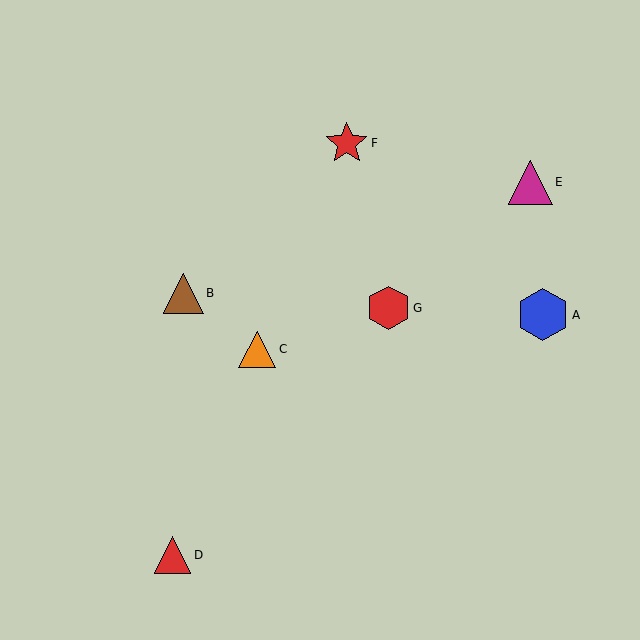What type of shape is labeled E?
Shape E is a magenta triangle.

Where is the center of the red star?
The center of the red star is at (347, 143).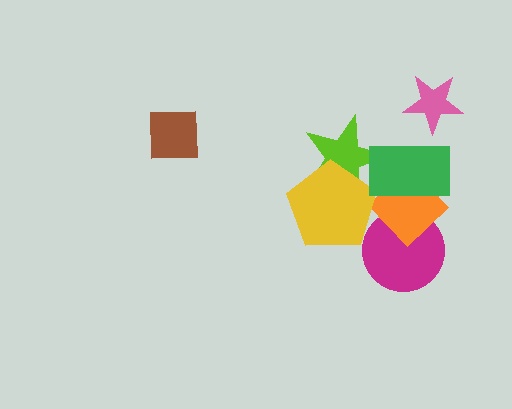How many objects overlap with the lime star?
2 objects overlap with the lime star.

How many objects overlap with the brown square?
0 objects overlap with the brown square.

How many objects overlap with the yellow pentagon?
2 objects overlap with the yellow pentagon.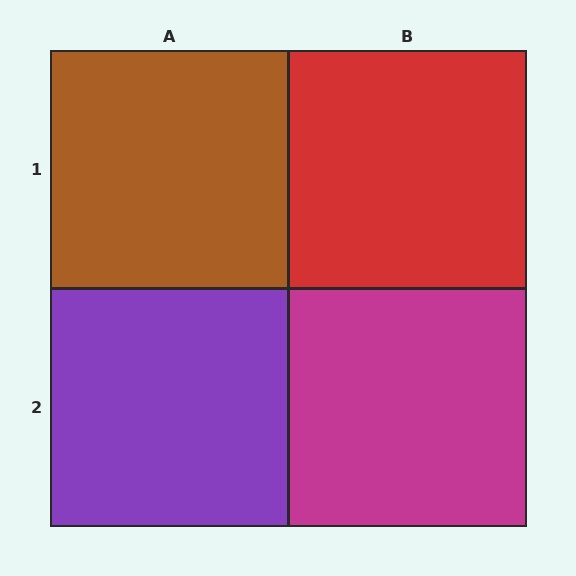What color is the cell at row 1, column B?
Red.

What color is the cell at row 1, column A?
Brown.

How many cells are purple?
1 cell is purple.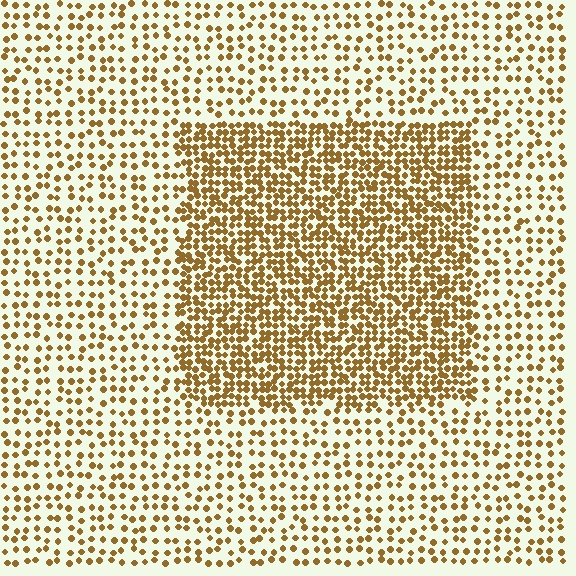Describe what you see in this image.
The image contains small brown elements arranged at two different densities. A rectangle-shaped region is visible where the elements are more densely packed than the surrounding area.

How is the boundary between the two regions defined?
The boundary is defined by a change in element density (approximately 2.2x ratio). All elements are the same color, size, and shape.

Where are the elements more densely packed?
The elements are more densely packed inside the rectangle boundary.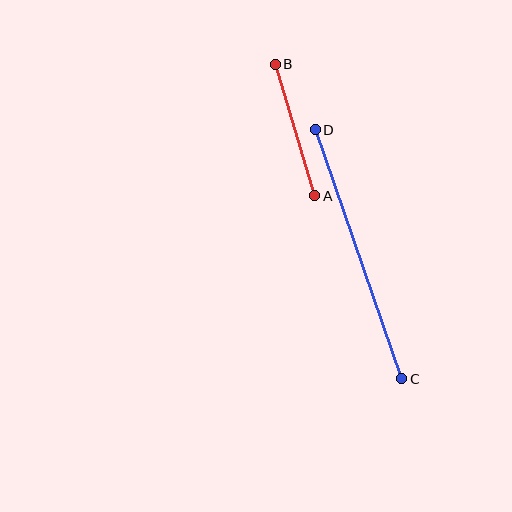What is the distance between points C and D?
The distance is approximately 264 pixels.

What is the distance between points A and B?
The distance is approximately 137 pixels.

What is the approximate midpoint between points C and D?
The midpoint is at approximately (359, 254) pixels.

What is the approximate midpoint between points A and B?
The midpoint is at approximately (295, 130) pixels.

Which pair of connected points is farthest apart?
Points C and D are farthest apart.